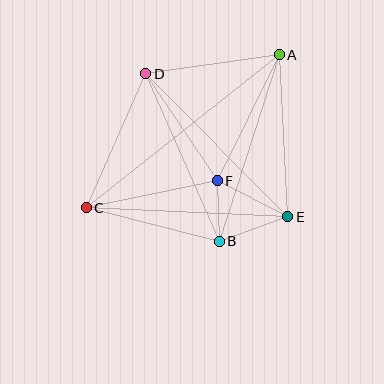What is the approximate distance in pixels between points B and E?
The distance between B and E is approximately 73 pixels.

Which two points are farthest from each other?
Points A and C are farthest from each other.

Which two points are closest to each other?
Points B and F are closest to each other.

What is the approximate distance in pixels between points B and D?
The distance between B and D is approximately 183 pixels.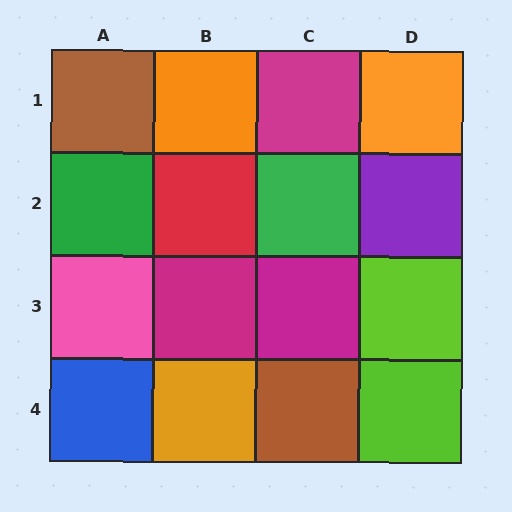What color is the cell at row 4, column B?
Orange.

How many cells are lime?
2 cells are lime.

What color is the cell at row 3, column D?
Lime.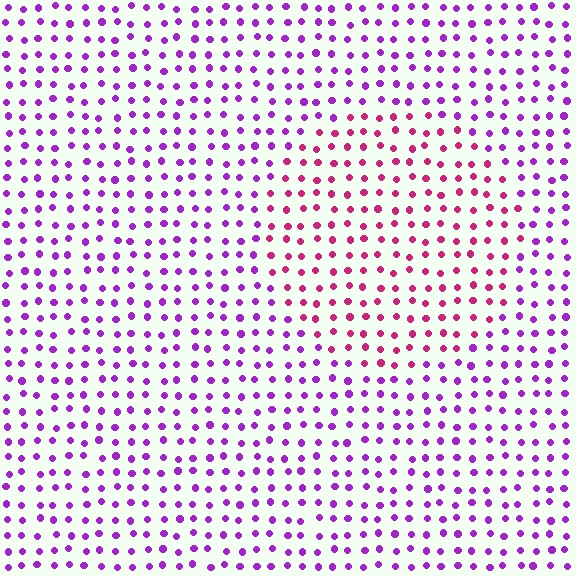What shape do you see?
I see a circle.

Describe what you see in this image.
The image is filled with small purple elements in a uniform arrangement. A circle-shaped region is visible where the elements are tinted to a slightly different hue, forming a subtle color boundary.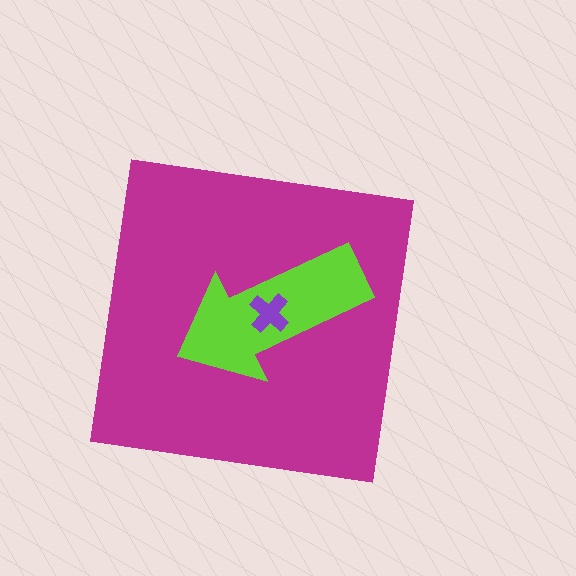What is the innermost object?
The purple cross.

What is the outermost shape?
The magenta square.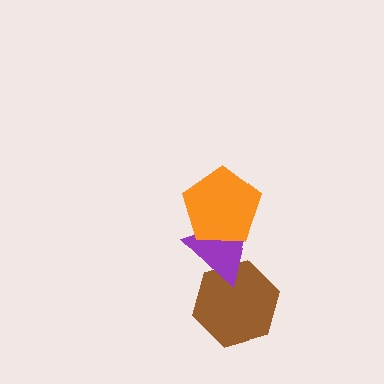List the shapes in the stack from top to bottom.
From top to bottom: the orange pentagon, the purple triangle, the brown hexagon.